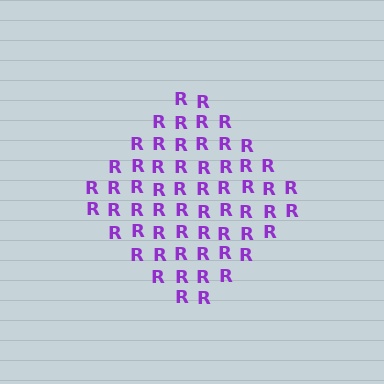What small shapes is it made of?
It is made of small letter R's.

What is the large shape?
The large shape is a diamond.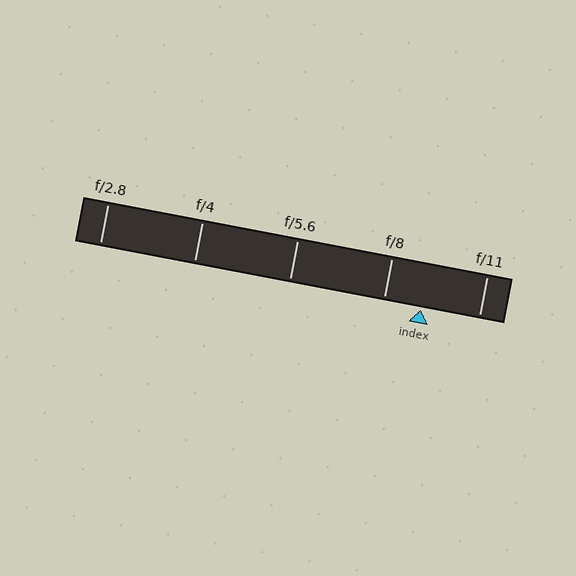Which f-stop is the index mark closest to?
The index mark is closest to f/8.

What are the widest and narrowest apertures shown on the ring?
The widest aperture shown is f/2.8 and the narrowest is f/11.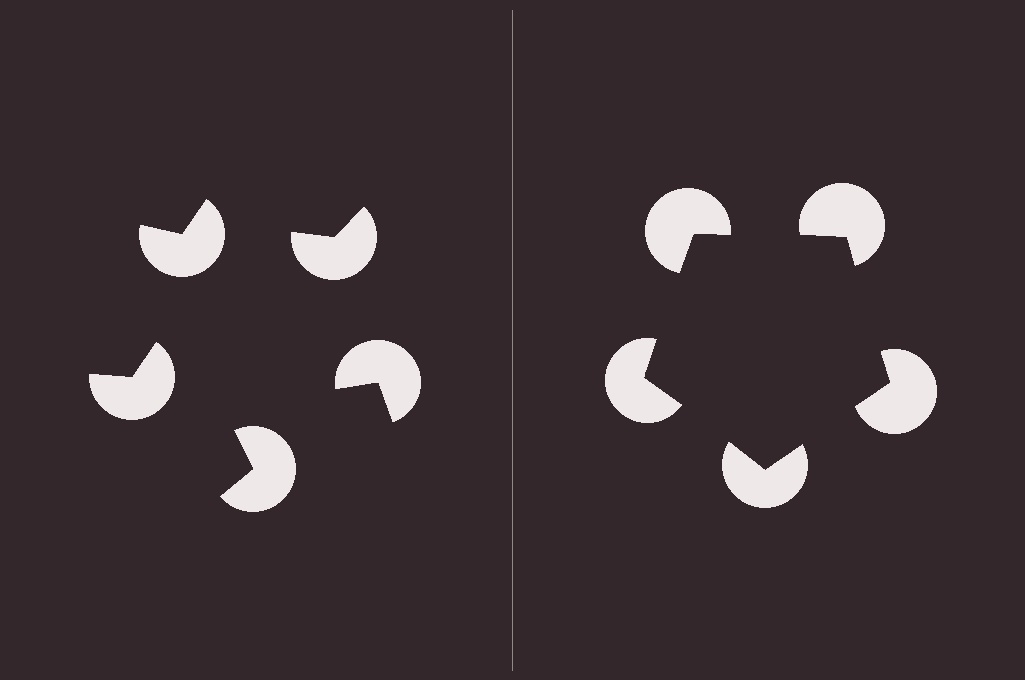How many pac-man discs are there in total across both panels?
10 — 5 on each side.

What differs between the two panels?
The pac-man discs are positioned identically on both sides; only the wedge orientations differ. On the right they align to a pentagon; on the left they are misaligned.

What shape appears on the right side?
An illusory pentagon.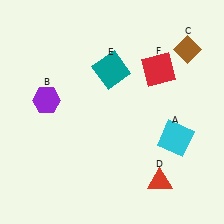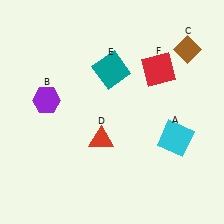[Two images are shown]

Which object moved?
The red triangle (D) moved left.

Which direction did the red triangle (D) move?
The red triangle (D) moved left.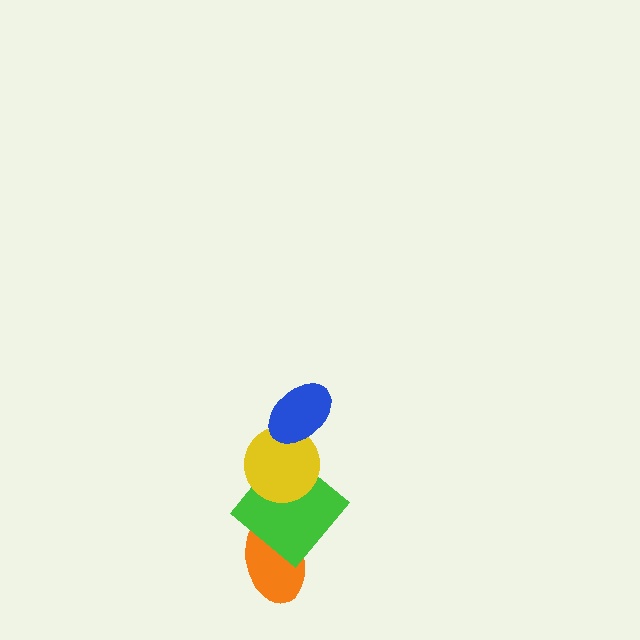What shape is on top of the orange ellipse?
The green diamond is on top of the orange ellipse.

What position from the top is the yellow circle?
The yellow circle is 2nd from the top.